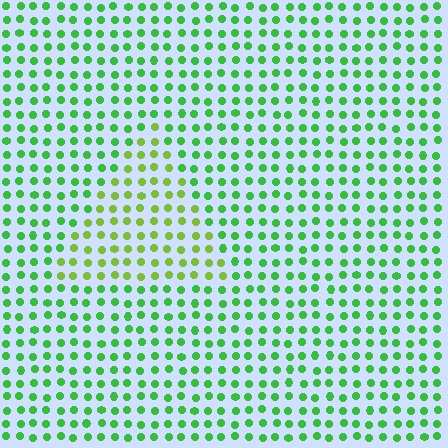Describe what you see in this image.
The image is filled with small green elements in a uniform arrangement. A triangle-shaped region is visible where the elements are tinted to a slightly different hue, forming a subtle color boundary.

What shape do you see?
I see a triangle.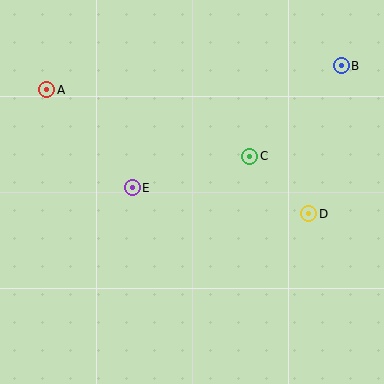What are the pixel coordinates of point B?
Point B is at (341, 66).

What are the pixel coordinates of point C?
Point C is at (250, 156).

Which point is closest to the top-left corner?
Point A is closest to the top-left corner.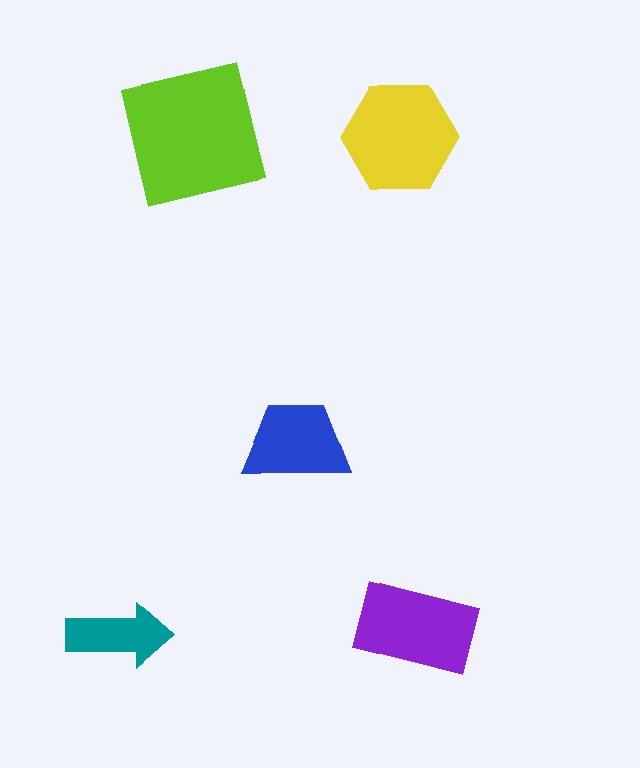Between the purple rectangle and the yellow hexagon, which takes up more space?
The yellow hexagon.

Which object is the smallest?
The teal arrow.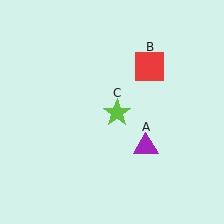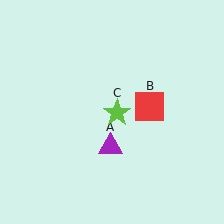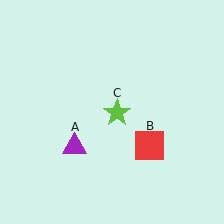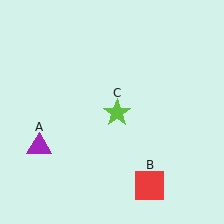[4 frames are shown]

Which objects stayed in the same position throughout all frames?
Lime star (object C) remained stationary.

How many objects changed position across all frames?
2 objects changed position: purple triangle (object A), red square (object B).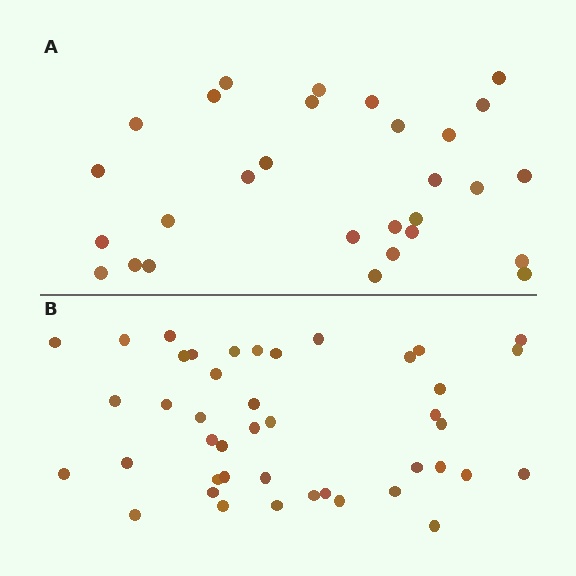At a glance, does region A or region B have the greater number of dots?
Region B (the bottom region) has more dots.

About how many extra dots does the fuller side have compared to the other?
Region B has approximately 15 more dots than region A.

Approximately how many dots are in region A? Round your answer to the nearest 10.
About 30 dots. (The exact count is 29, which rounds to 30.)